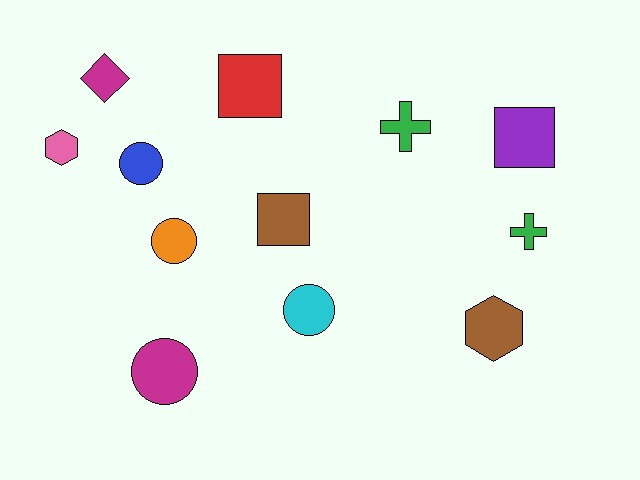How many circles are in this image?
There are 4 circles.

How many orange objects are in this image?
There is 1 orange object.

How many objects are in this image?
There are 12 objects.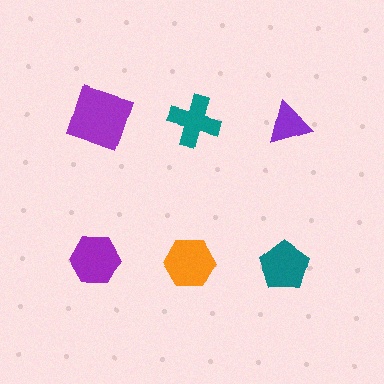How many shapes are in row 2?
3 shapes.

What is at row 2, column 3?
A teal pentagon.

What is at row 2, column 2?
An orange hexagon.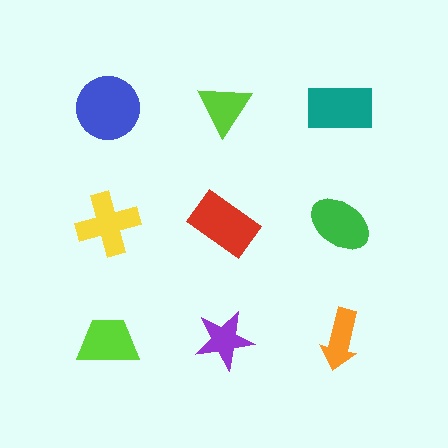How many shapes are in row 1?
3 shapes.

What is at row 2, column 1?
A yellow cross.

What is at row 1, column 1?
A blue circle.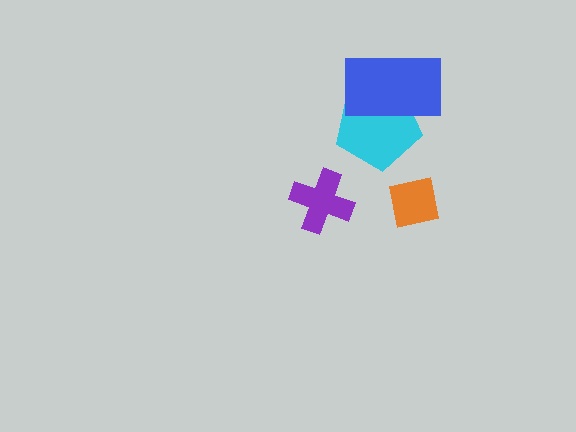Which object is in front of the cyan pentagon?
The blue rectangle is in front of the cyan pentagon.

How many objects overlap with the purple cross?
0 objects overlap with the purple cross.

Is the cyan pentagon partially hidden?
Yes, it is partially covered by another shape.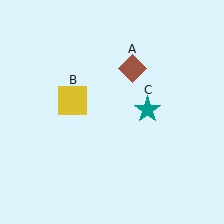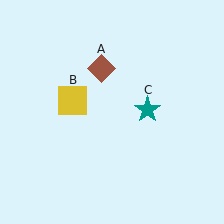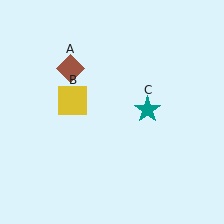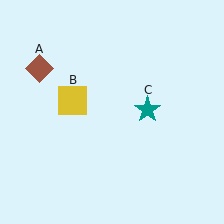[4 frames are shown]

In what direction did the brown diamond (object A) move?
The brown diamond (object A) moved left.